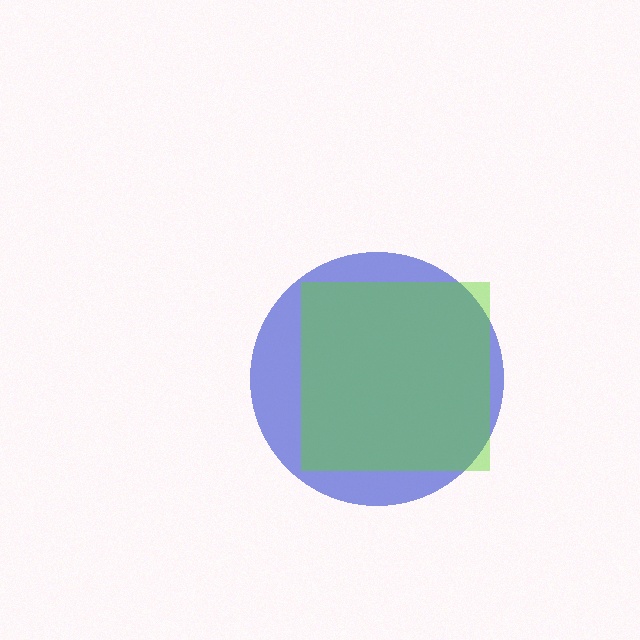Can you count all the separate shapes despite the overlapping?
Yes, there are 2 separate shapes.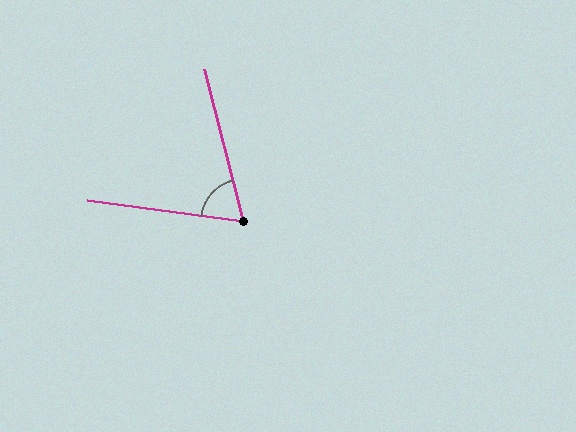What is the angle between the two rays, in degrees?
Approximately 68 degrees.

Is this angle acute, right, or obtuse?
It is acute.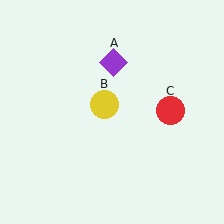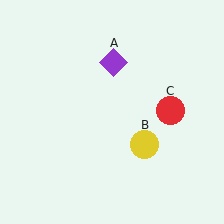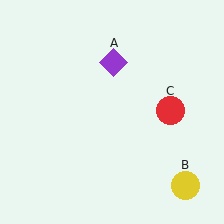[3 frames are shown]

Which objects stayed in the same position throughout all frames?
Purple diamond (object A) and red circle (object C) remained stationary.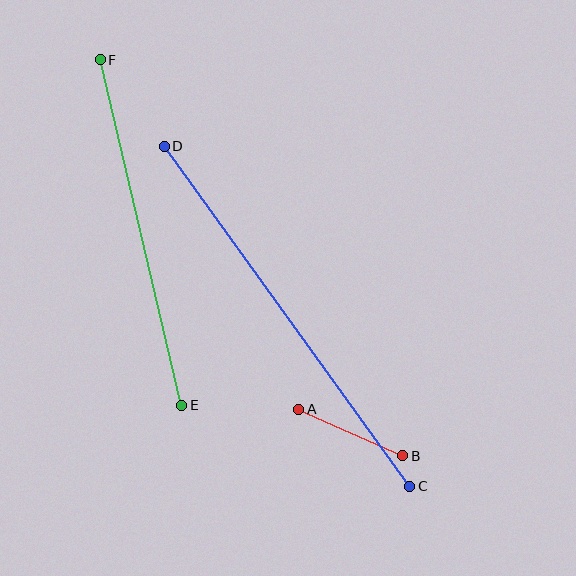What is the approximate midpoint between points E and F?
The midpoint is at approximately (141, 232) pixels.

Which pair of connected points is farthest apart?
Points C and D are farthest apart.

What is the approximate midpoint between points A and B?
The midpoint is at approximately (351, 433) pixels.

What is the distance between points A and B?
The distance is approximately 114 pixels.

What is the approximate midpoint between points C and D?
The midpoint is at approximately (287, 316) pixels.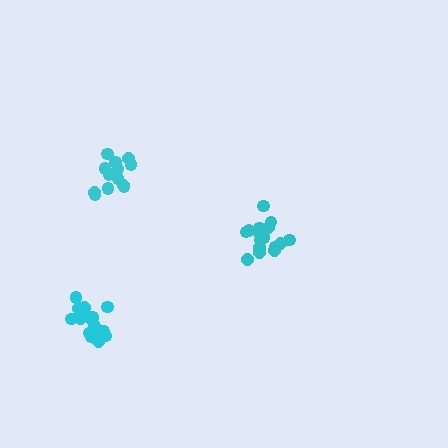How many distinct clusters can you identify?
There are 3 distinct clusters.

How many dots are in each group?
Group 1: 18 dots, Group 2: 17 dots, Group 3: 14 dots (49 total).